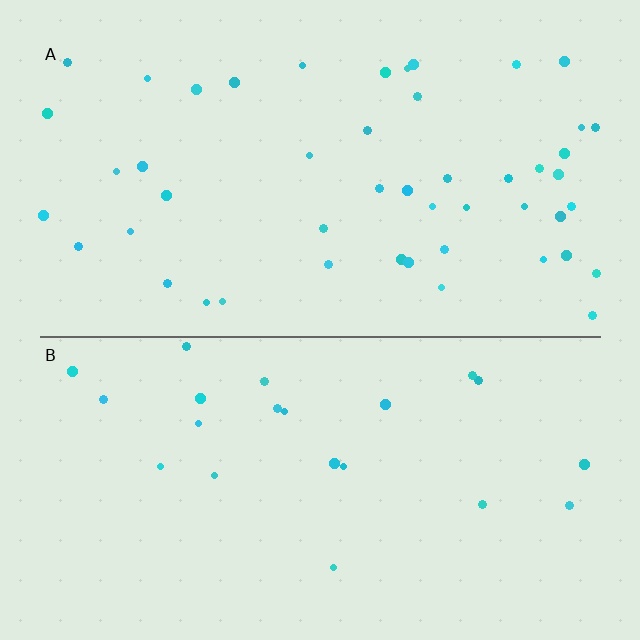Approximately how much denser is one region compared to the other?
Approximately 2.2× — region A over region B.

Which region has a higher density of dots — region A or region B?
A (the top).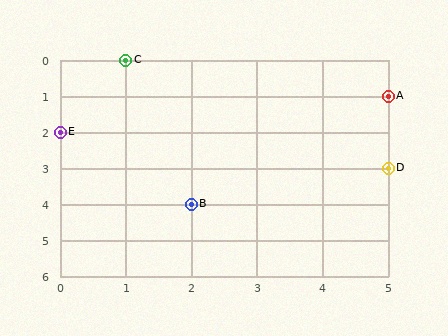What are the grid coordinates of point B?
Point B is at grid coordinates (2, 4).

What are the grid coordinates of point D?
Point D is at grid coordinates (5, 3).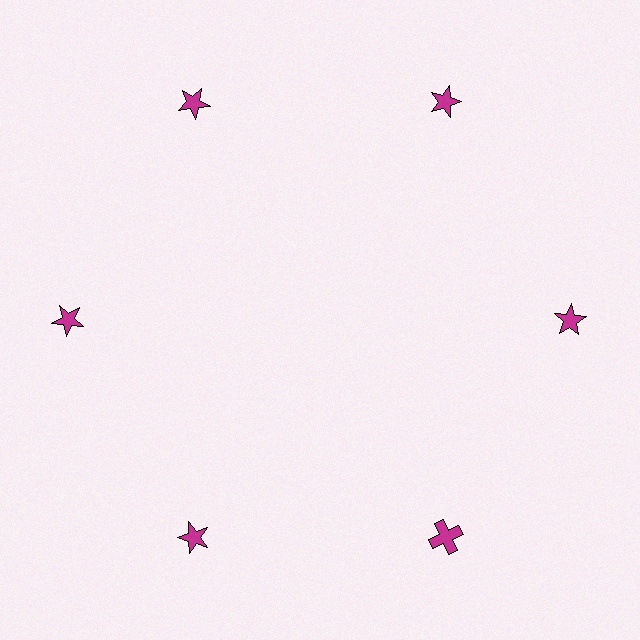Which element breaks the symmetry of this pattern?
The magenta cross at roughly the 5 o'clock position breaks the symmetry. All other shapes are magenta stars.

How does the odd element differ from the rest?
It has a different shape: cross instead of star.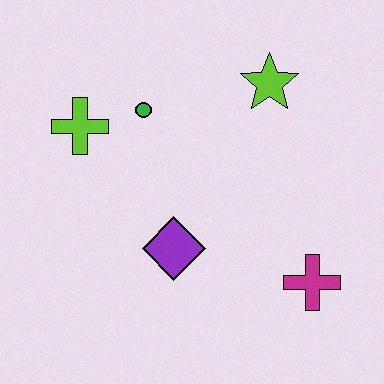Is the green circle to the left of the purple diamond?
Yes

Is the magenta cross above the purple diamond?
No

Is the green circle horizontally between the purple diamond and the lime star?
No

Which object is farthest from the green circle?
The magenta cross is farthest from the green circle.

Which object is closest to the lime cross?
The green circle is closest to the lime cross.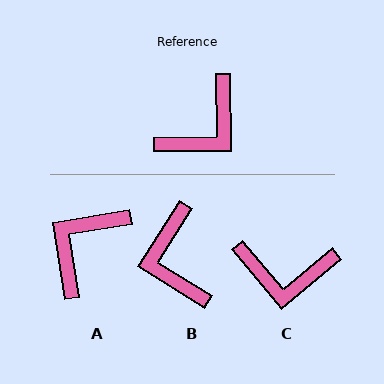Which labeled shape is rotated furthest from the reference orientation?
A, about 171 degrees away.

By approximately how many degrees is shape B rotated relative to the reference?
Approximately 123 degrees clockwise.